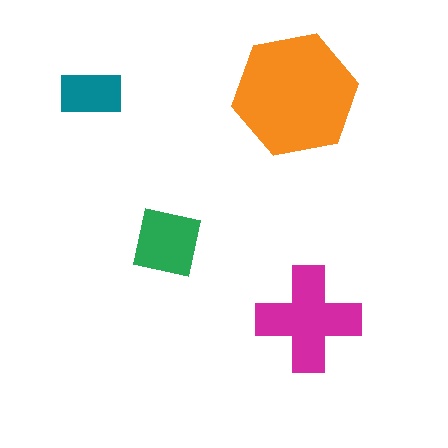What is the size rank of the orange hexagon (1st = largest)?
1st.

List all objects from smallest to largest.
The teal rectangle, the green square, the magenta cross, the orange hexagon.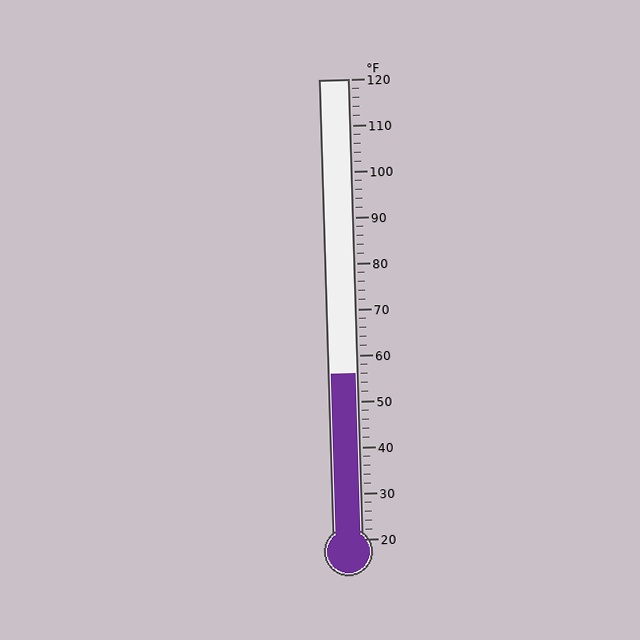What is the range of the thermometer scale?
The thermometer scale ranges from 20°F to 120°F.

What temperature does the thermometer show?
The thermometer shows approximately 56°F.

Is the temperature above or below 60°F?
The temperature is below 60°F.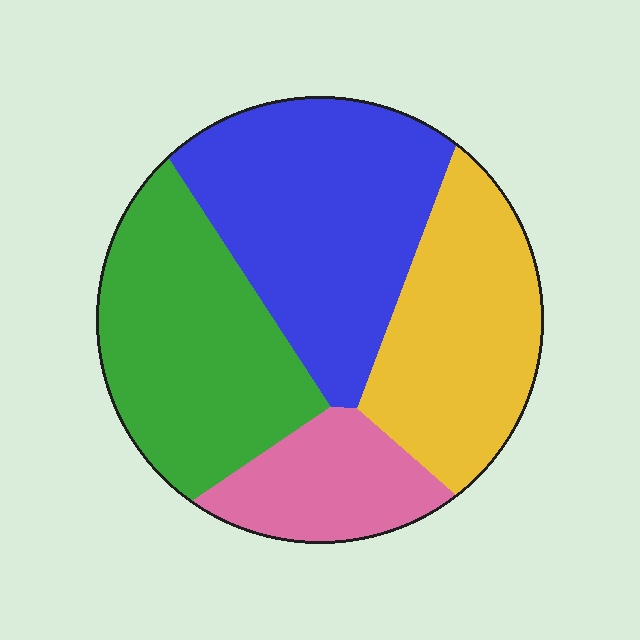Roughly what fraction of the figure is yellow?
Yellow takes up between a sixth and a third of the figure.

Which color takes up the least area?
Pink, at roughly 15%.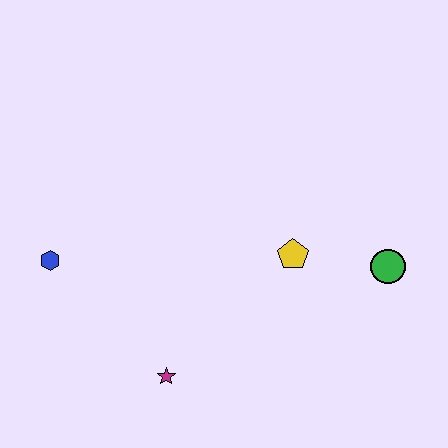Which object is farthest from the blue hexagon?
The green circle is farthest from the blue hexagon.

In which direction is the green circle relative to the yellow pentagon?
The green circle is to the right of the yellow pentagon.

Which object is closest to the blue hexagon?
The magenta star is closest to the blue hexagon.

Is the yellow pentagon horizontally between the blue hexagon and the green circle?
Yes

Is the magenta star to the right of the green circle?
No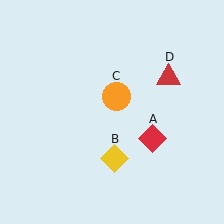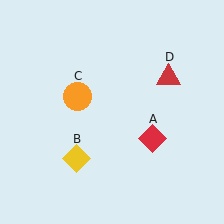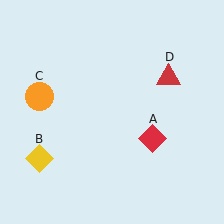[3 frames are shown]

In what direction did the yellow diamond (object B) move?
The yellow diamond (object B) moved left.